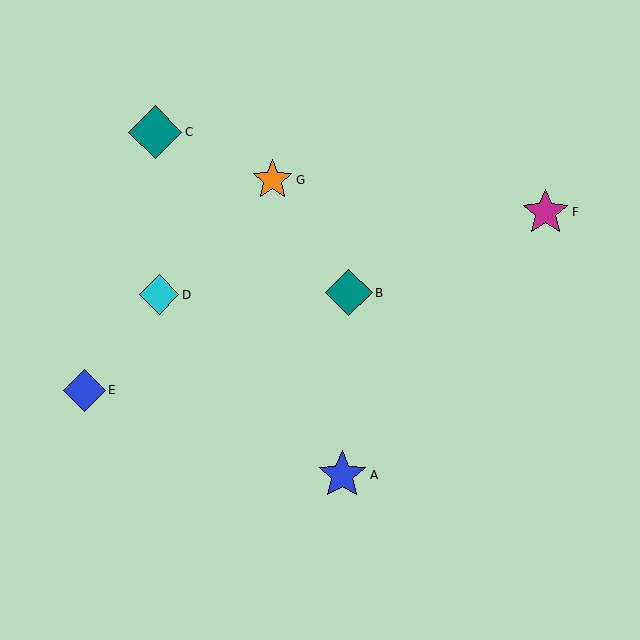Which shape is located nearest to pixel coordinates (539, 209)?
The magenta star (labeled F) at (546, 212) is nearest to that location.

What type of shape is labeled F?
Shape F is a magenta star.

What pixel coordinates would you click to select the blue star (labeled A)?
Click at (342, 475) to select the blue star A.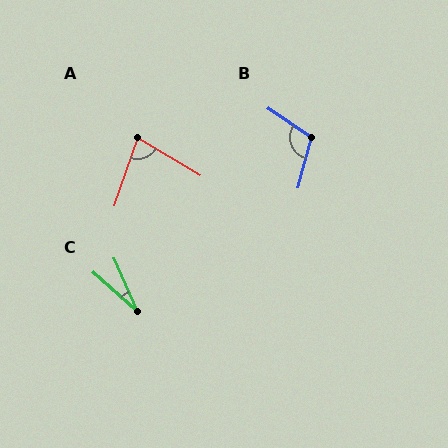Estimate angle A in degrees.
Approximately 77 degrees.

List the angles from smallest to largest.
C (24°), A (77°), B (109°).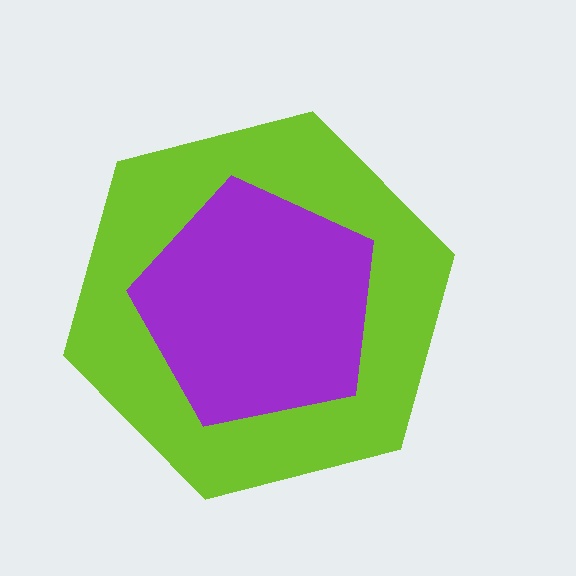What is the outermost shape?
The lime hexagon.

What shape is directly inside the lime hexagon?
The purple pentagon.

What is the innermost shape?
The purple pentagon.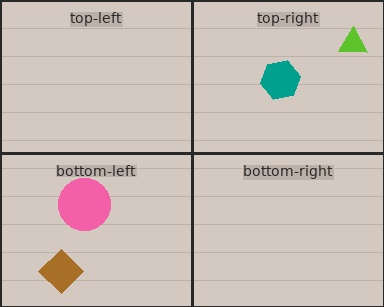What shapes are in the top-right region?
The lime triangle, the teal hexagon.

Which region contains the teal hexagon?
The top-right region.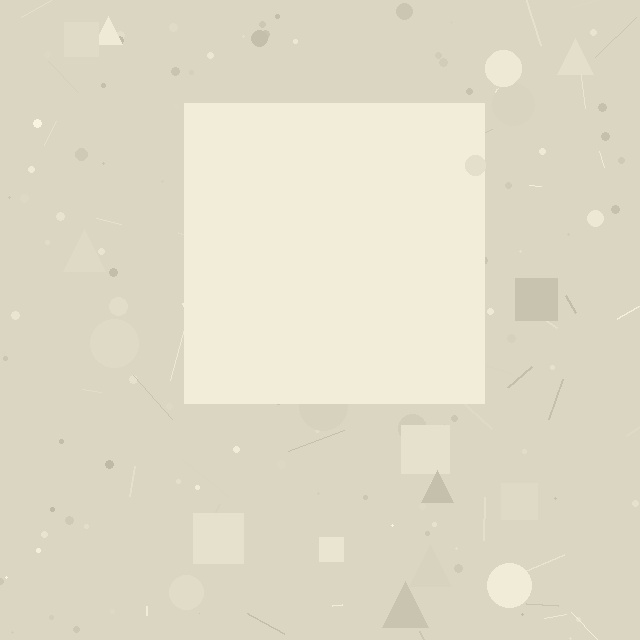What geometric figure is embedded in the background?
A square is embedded in the background.